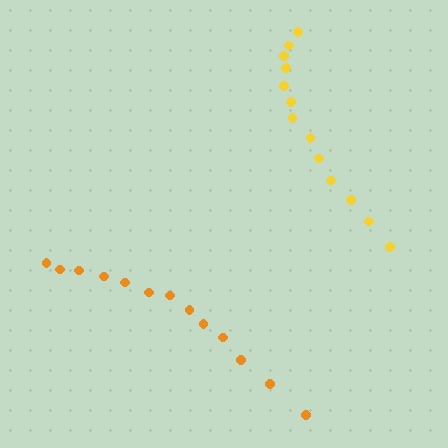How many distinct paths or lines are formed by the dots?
There are 2 distinct paths.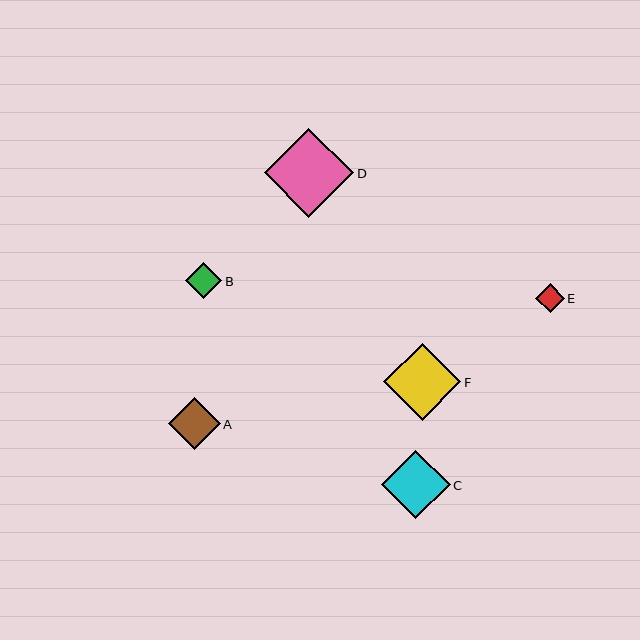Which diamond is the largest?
Diamond D is the largest with a size of approximately 90 pixels.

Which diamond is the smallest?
Diamond E is the smallest with a size of approximately 29 pixels.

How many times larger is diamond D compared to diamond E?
Diamond D is approximately 3.1 times the size of diamond E.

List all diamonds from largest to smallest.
From largest to smallest: D, F, C, A, B, E.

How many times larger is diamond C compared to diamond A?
Diamond C is approximately 1.3 times the size of diamond A.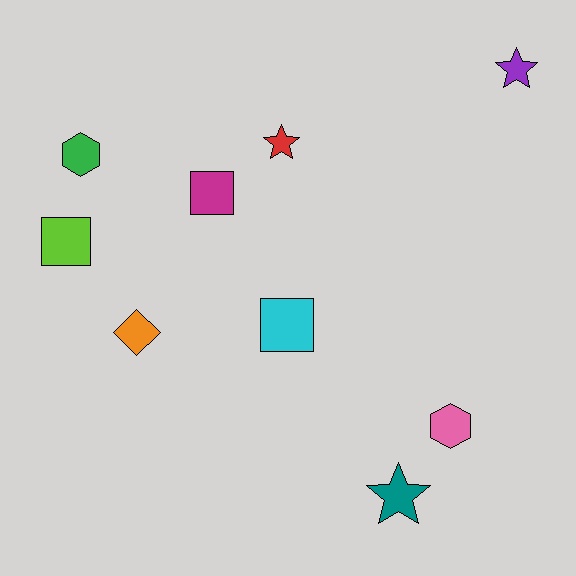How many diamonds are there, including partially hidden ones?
There is 1 diamond.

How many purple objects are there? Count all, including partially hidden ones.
There is 1 purple object.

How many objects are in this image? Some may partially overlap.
There are 9 objects.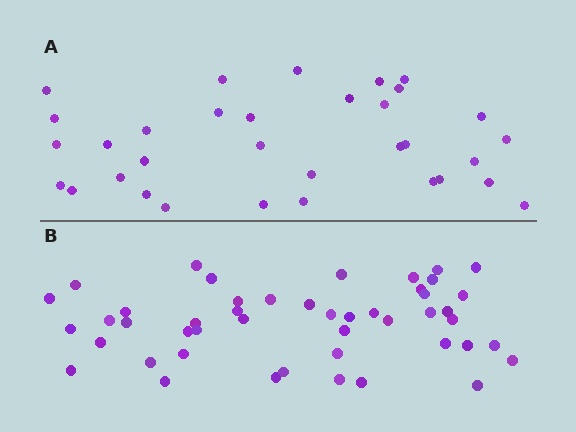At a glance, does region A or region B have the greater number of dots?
Region B (the bottom region) has more dots.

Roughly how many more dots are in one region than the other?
Region B has approximately 15 more dots than region A.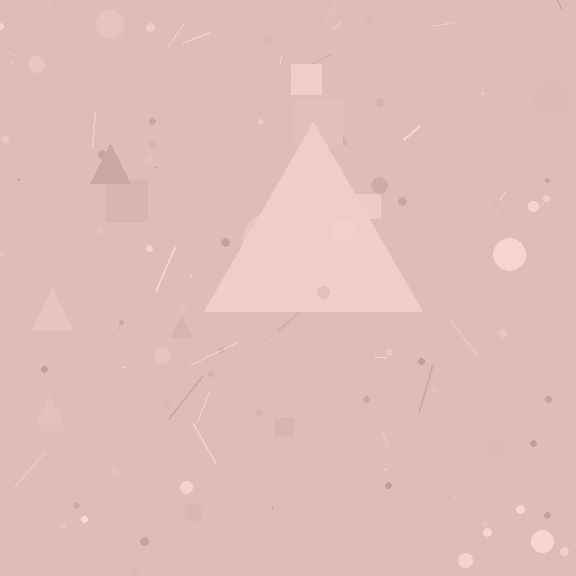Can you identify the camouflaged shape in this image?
The camouflaged shape is a triangle.